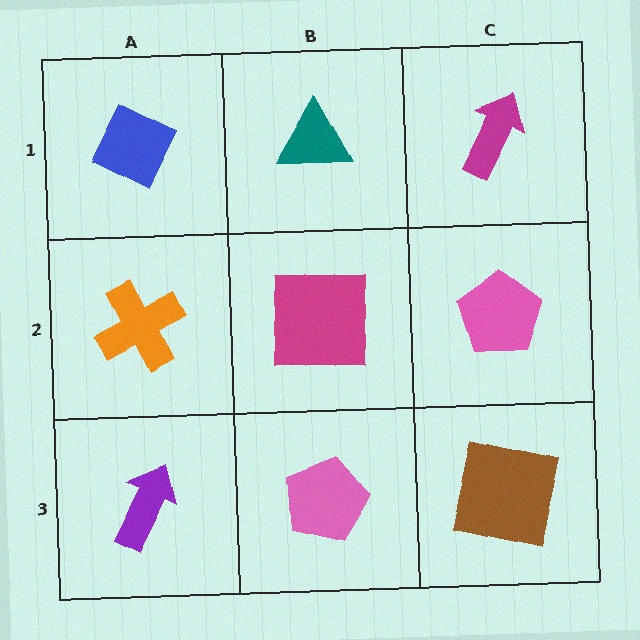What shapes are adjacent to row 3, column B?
A magenta square (row 2, column B), a purple arrow (row 3, column A), a brown square (row 3, column C).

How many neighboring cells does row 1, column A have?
2.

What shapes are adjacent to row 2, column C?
A magenta arrow (row 1, column C), a brown square (row 3, column C), a magenta square (row 2, column B).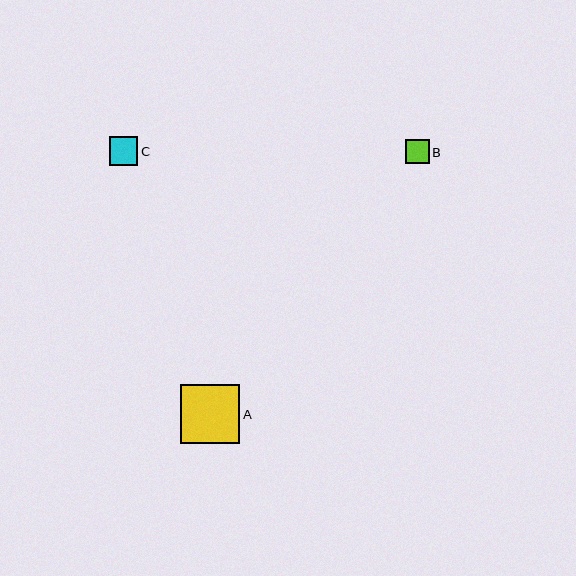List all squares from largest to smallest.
From largest to smallest: A, C, B.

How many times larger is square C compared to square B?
Square C is approximately 1.2 times the size of square B.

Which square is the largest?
Square A is the largest with a size of approximately 59 pixels.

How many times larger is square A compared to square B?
Square A is approximately 2.5 times the size of square B.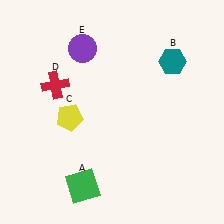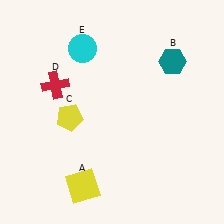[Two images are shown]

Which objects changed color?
A changed from green to yellow. E changed from purple to cyan.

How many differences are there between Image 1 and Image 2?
There are 2 differences between the two images.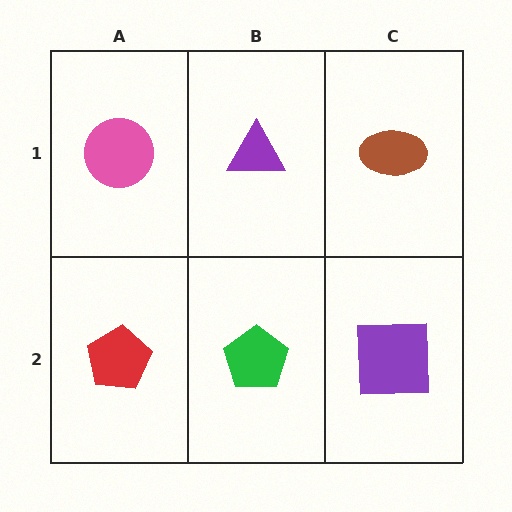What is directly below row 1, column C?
A purple square.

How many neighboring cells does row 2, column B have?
3.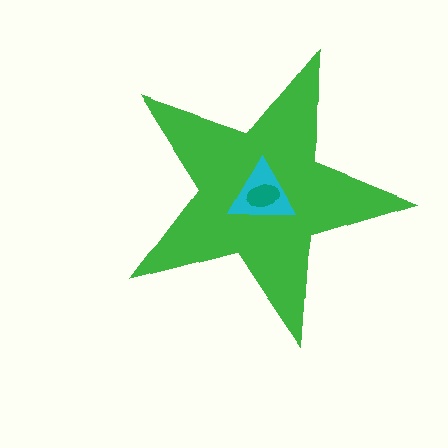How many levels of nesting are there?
3.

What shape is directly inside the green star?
The cyan triangle.